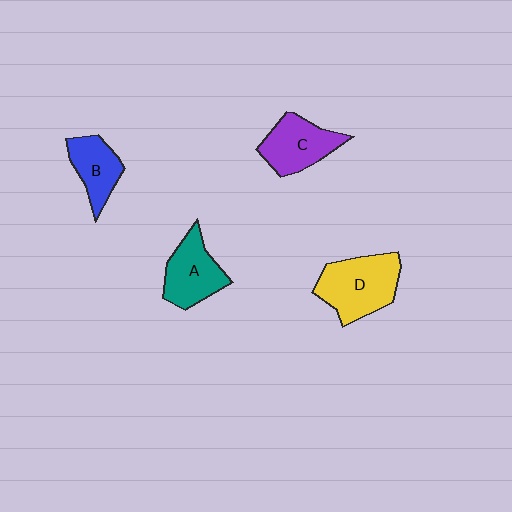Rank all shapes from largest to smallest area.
From largest to smallest: D (yellow), C (purple), A (teal), B (blue).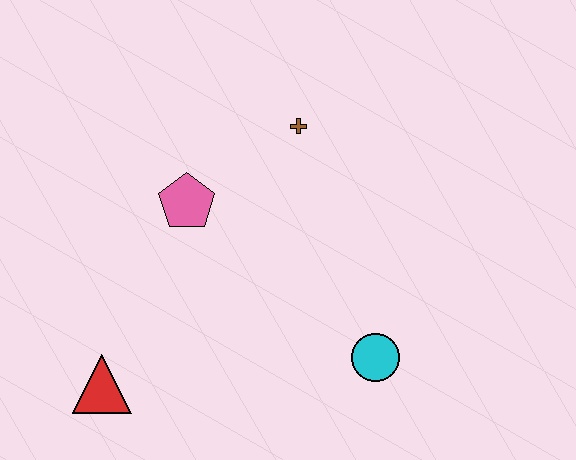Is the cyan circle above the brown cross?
No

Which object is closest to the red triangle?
The pink pentagon is closest to the red triangle.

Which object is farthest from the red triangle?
The brown cross is farthest from the red triangle.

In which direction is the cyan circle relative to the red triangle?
The cyan circle is to the right of the red triangle.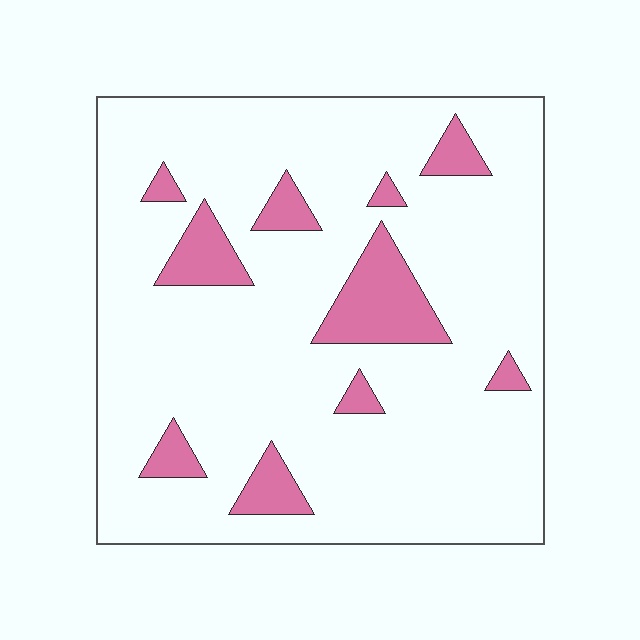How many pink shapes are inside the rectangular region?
10.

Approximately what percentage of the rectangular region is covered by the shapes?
Approximately 15%.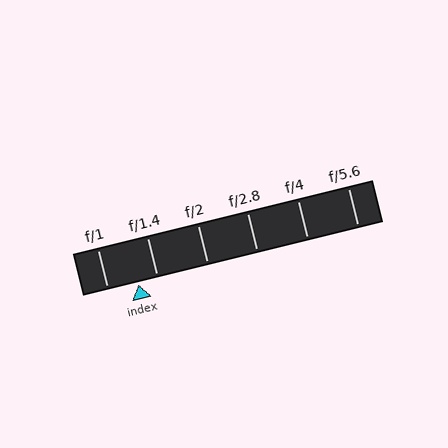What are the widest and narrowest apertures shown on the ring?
The widest aperture shown is f/1 and the narrowest is f/5.6.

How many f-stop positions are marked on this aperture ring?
There are 6 f-stop positions marked.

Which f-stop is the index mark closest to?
The index mark is closest to f/1.4.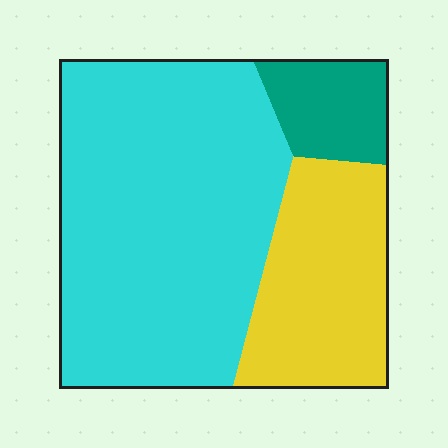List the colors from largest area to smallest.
From largest to smallest: cyan, yellow, teal.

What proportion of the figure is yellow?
Yellow covers about 25% of the figure.